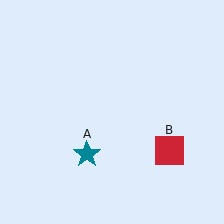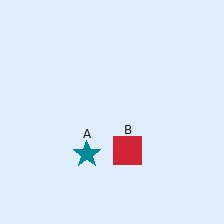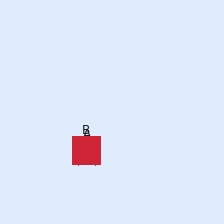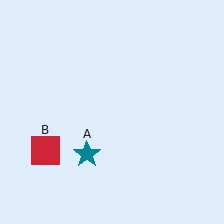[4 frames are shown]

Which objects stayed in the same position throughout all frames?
Teal star (object A) remained stationary.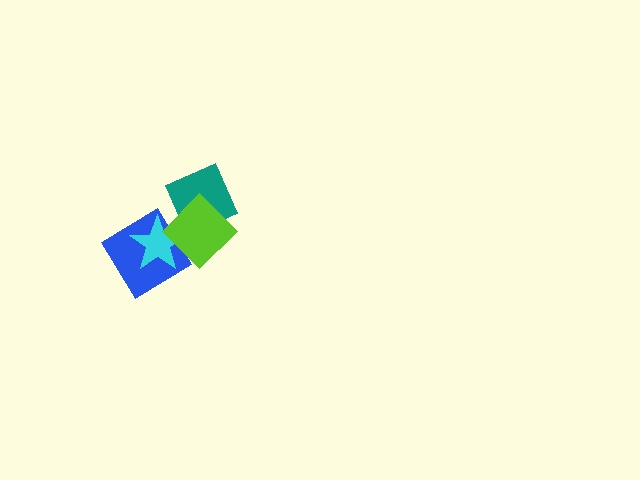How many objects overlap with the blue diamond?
2 objects overlap with the blue diamond.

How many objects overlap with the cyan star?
2 objects overlap with the cyan star.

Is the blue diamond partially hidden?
Yes, it is partially covered by another shape.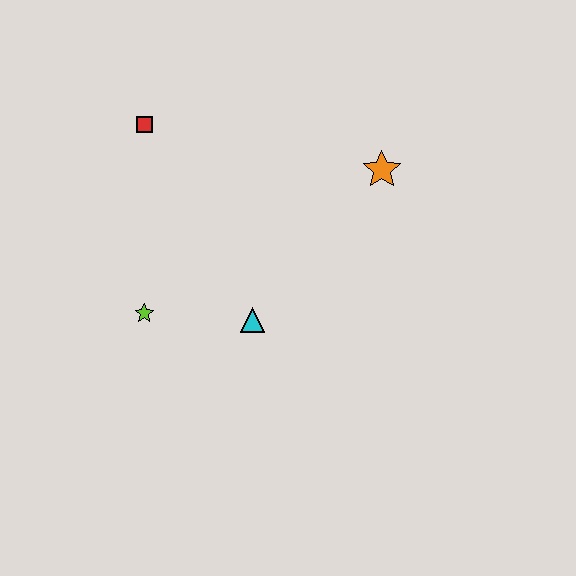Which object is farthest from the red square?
The orange star is farthest from the red square.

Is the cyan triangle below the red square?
Yes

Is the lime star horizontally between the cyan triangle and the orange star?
No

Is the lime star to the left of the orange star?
Yes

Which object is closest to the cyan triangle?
The lime star is closest to the cyan triangle.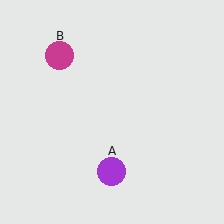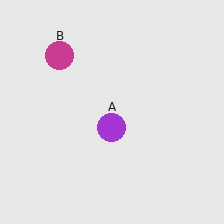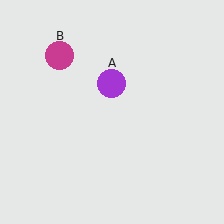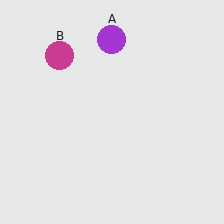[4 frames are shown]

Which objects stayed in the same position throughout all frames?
Magenta circle (object B) remained stationary.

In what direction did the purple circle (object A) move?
The purple circle (object A) moved up.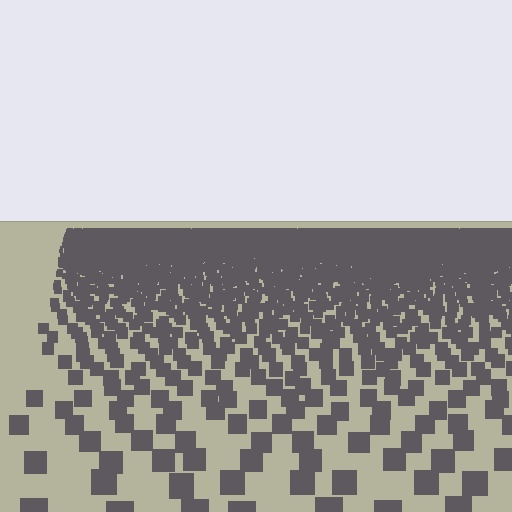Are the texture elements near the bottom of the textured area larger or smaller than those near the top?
Larger. Near the bottom, elements are closer to the viewer and appear at a bigger on-screen size.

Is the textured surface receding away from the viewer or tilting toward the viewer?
The surface is receding away from the viewer. Texture elements get smaller and denser toward the top.